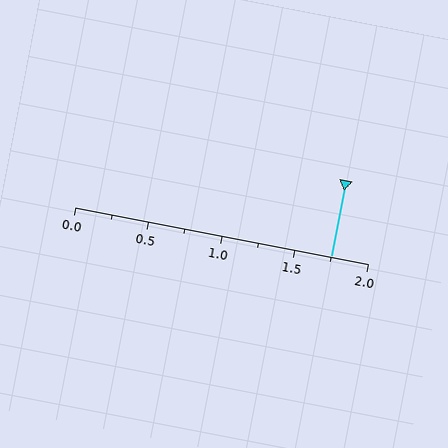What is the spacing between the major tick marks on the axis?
The major ticks are spaced 0.5 apart.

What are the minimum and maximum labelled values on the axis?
The axis runs from 0.0 to 2.0.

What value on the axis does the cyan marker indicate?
The marker indicates approximately 1.75.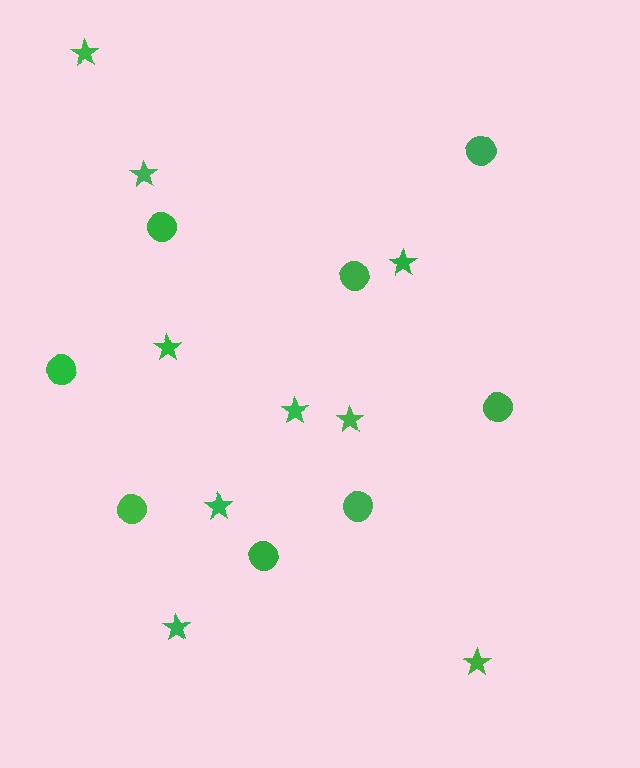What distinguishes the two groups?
There are 2 groups: one group of stars (9) and one group of circles (8).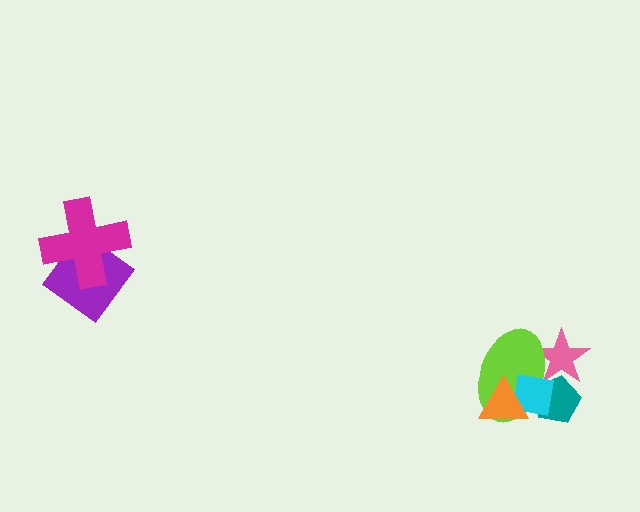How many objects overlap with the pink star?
3 objects overlap with the pink star.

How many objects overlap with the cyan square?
4 objects overlap with the cyan square.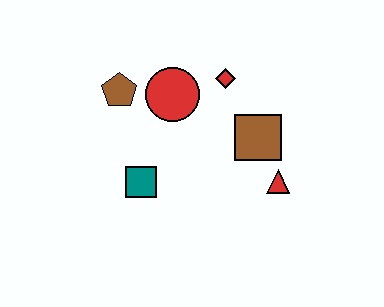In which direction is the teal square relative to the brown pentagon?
The teal square is below the brown pentagon.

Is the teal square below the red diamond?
Yes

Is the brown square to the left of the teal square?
No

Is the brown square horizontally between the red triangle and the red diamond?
Yes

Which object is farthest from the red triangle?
The brown pentagon is farthest from the red triangle.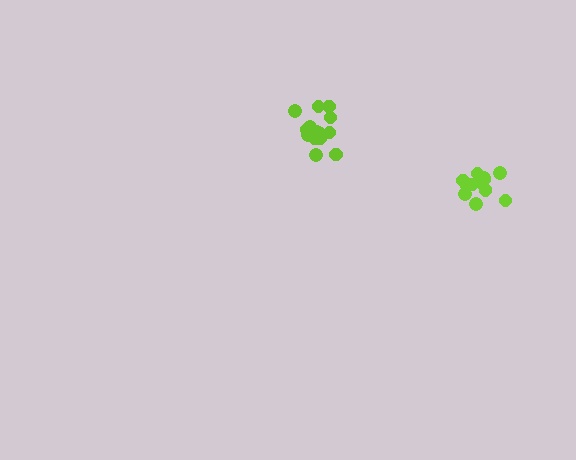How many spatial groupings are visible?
There are 2 spatial groupings.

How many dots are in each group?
Group 1: 14 dots, Group 2: 12 dots (26 total).